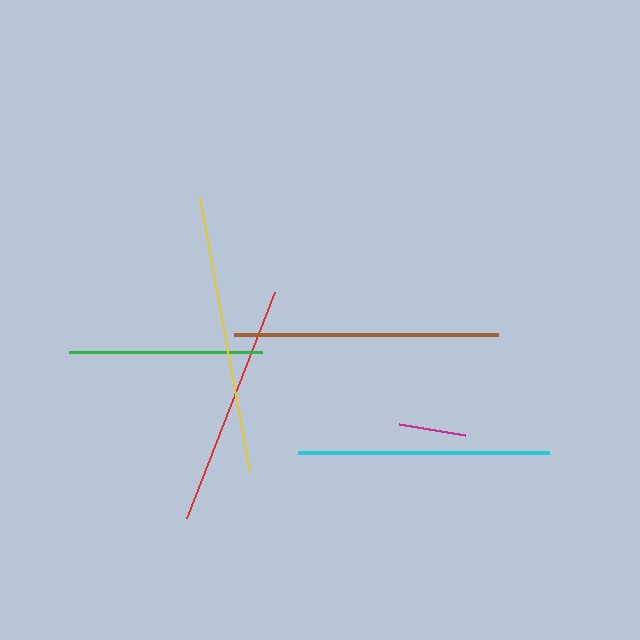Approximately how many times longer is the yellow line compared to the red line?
The yellow line is approximately 1.1 times the length of the red line.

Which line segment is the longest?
The yellow line is the longest at approximately 279 pixels.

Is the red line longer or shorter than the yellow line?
The yellow line is longer than the red line.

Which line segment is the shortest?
The magenta line is the shortest at approximately 68 pixels.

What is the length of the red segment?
The red segment is approximately 242 pixels long.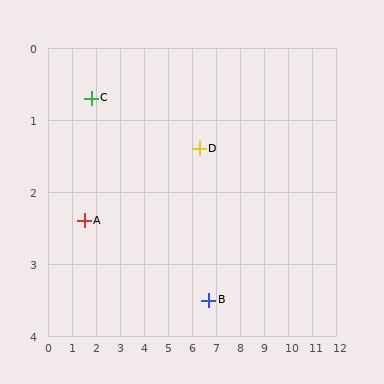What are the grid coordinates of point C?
Point C is at approximately (1.8, 0.7).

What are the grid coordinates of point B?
Point B is at approximately (6.7, 3.5).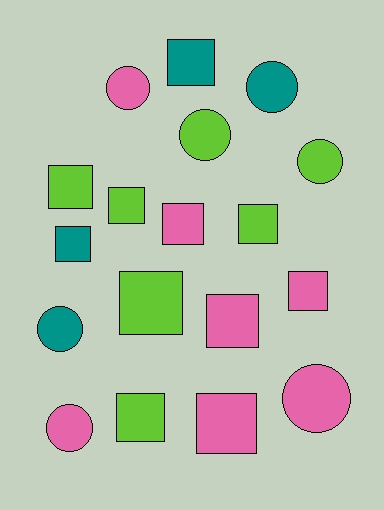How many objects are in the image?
There are 18 objects.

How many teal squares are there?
There are 2 teal squares.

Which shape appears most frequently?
Square, with 11 objects.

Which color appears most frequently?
Lime, with 7 objects.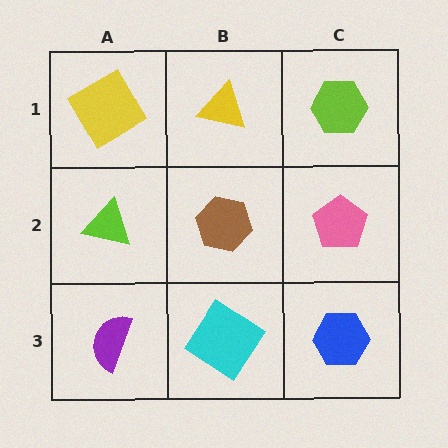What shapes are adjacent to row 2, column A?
A yellow square (row 1, column A), a purple semicircle (row 3, column A), a brown hexagon (row 2, column B).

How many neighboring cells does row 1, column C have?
2.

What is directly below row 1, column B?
A brown hexagon.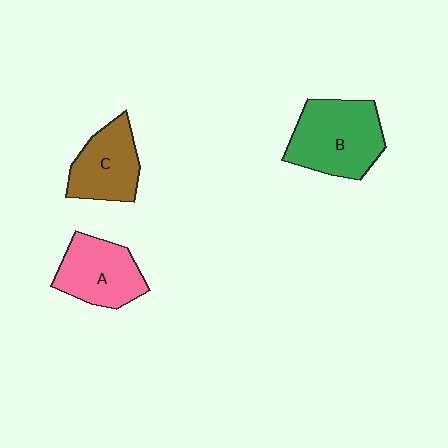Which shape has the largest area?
Shape B (green).